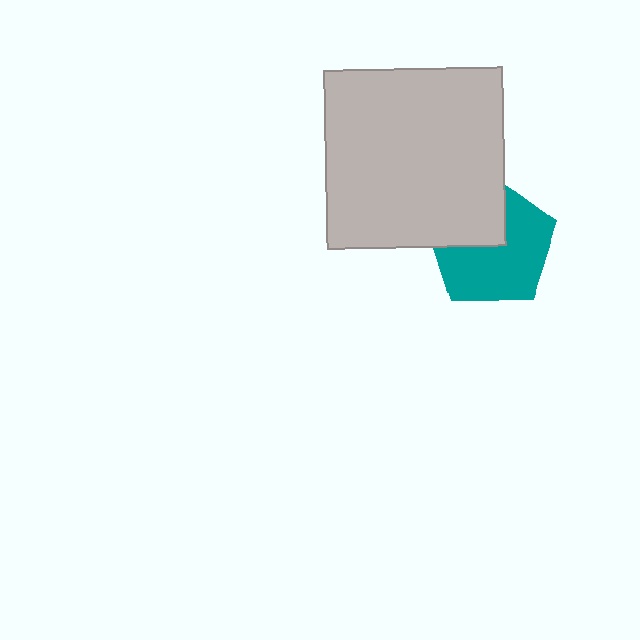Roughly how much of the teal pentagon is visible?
About half of it is visible (roughly 65%).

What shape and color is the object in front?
The object in front is a light gray square.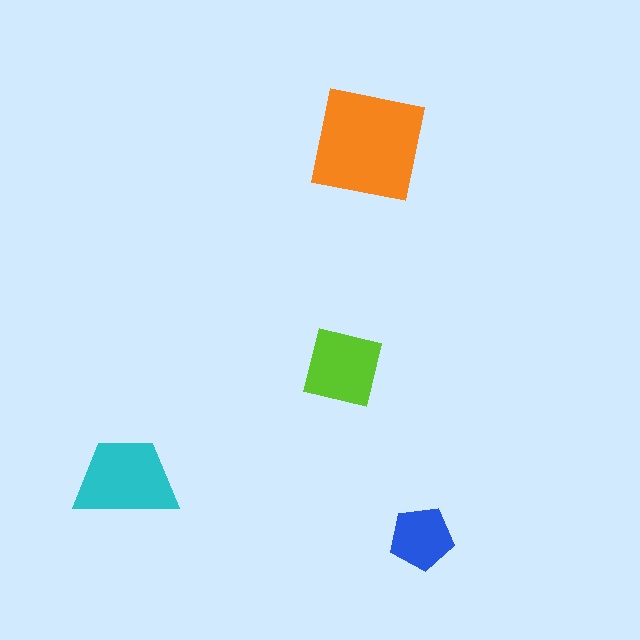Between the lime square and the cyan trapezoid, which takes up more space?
The cyan trapezoid.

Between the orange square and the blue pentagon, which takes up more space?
The orange square.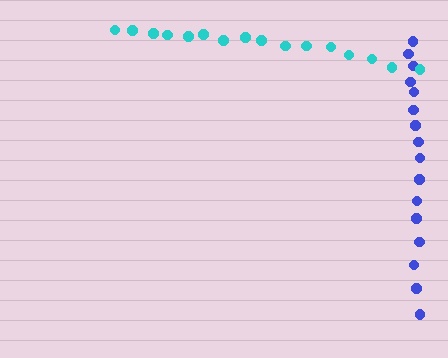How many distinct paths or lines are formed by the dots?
There are 2 distinct paths.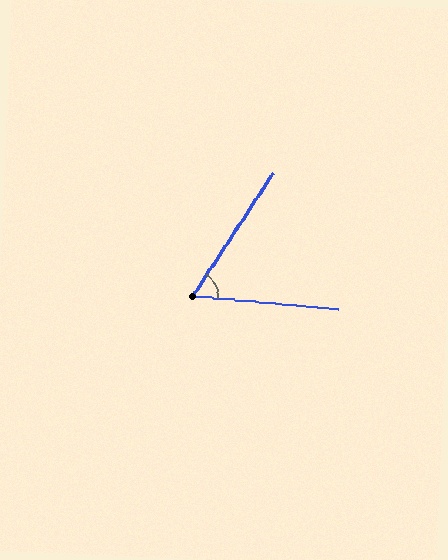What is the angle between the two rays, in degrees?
Approximately 62 degrees.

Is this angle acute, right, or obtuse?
It is acute.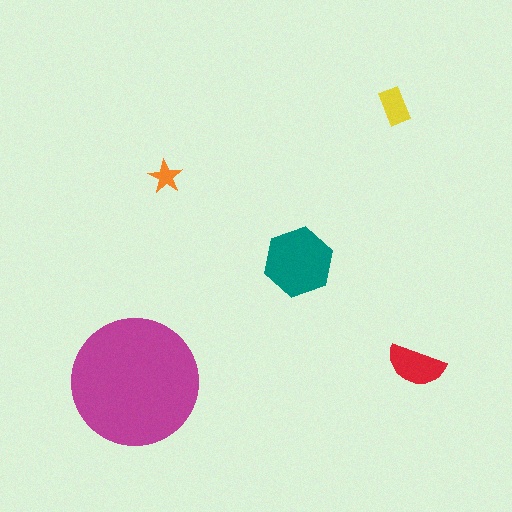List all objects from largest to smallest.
The magenta circle, the teal hexagon, the red semicircle, the yellow rectangle, the orange star.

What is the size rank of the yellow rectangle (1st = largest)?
4th.